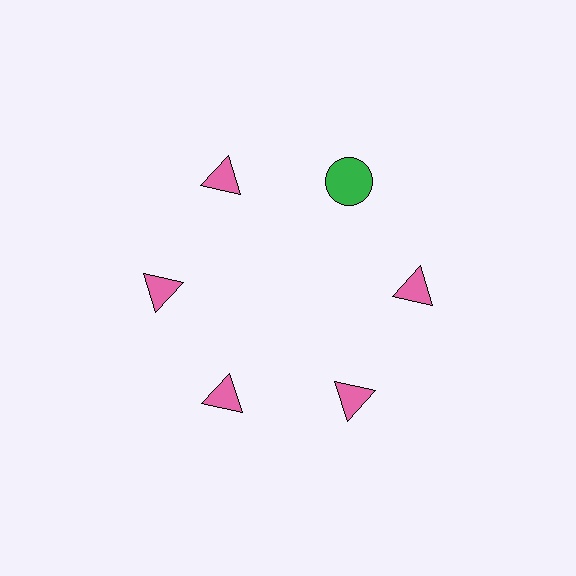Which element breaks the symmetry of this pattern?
The green circle at roughly the 1 o'clock position breaks the symmetry. All other shapes are pink triangles.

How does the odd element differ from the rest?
It differs in both color (green instead of pink) and shape (circle instead of triangle).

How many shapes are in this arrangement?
There are 6 shapes arranged in a ring pattern.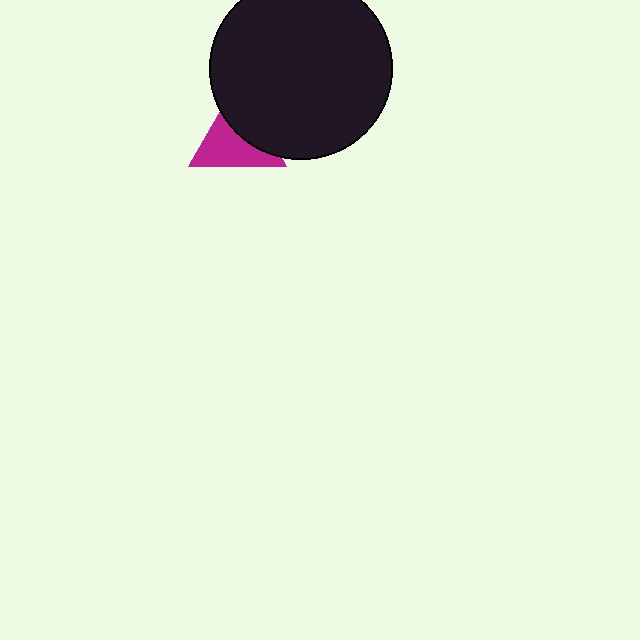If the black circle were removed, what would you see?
You would see the complete magenta triangle.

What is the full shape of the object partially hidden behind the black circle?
The partially hidden object is a magenta triangle.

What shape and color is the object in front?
The object in front is a black circle.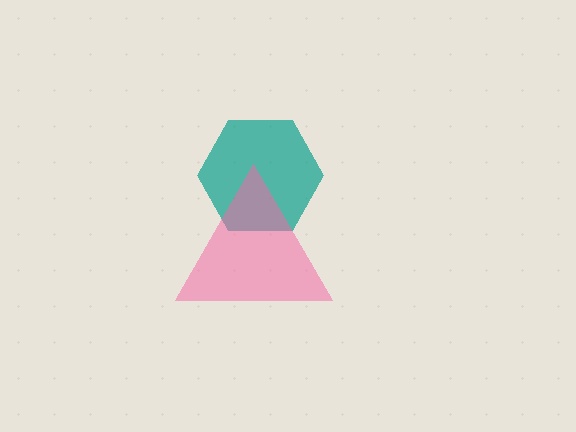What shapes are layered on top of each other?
The layered shapes are: a teal hexagon, a pink triangle.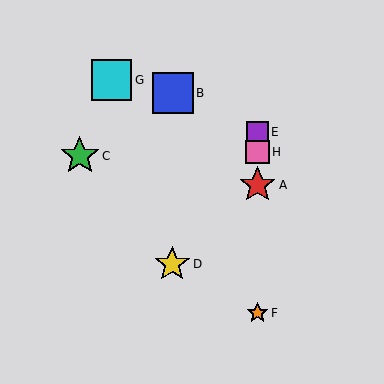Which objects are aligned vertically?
Objects A, E, F, H are aligned vertically.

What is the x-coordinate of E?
Object E is at x≈257.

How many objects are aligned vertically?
4 objects (A, E, F, H) are aligned vertically.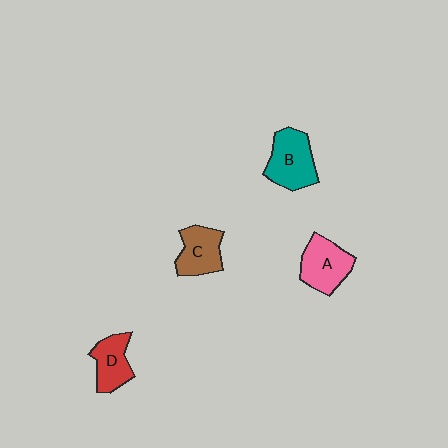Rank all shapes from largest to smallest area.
From largest to smallest: B (teal), A (pink), C (brown), D (red).